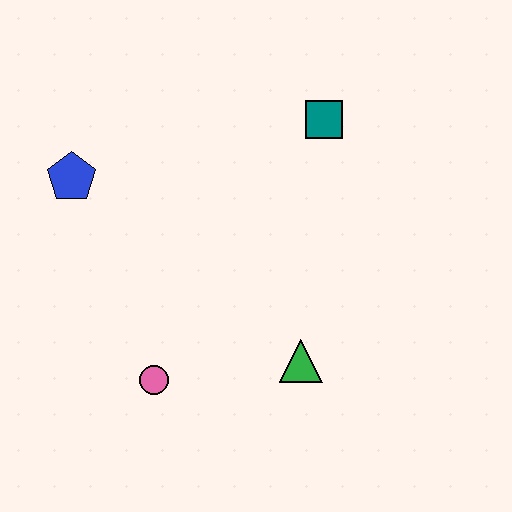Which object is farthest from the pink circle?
The teal square is farthest from the pink circle.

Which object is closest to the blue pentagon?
The pink circle is closest to the blue pentagon.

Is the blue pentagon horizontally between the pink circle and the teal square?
No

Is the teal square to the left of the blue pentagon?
No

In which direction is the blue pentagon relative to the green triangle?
The blue pentagon is to the left of the green triangle.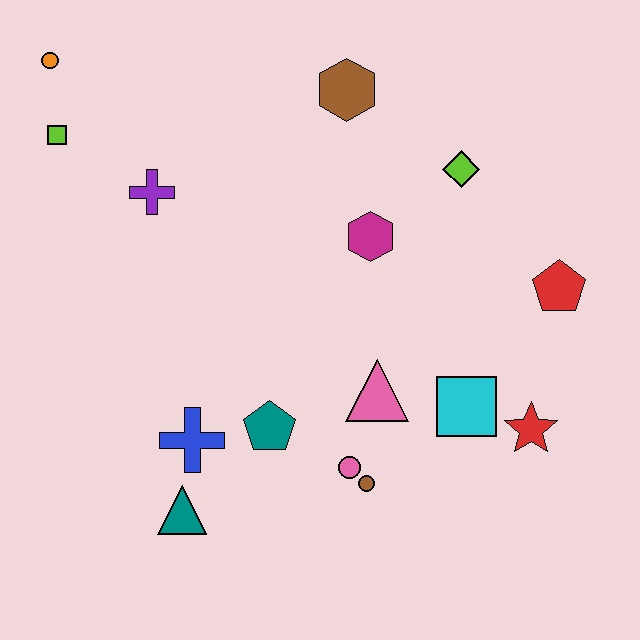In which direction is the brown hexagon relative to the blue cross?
The brown hexagon is above the blue cross.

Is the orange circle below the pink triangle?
No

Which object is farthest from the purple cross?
The red star is farthest from the purple cross.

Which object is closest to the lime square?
The orange circle is closest to the lime square.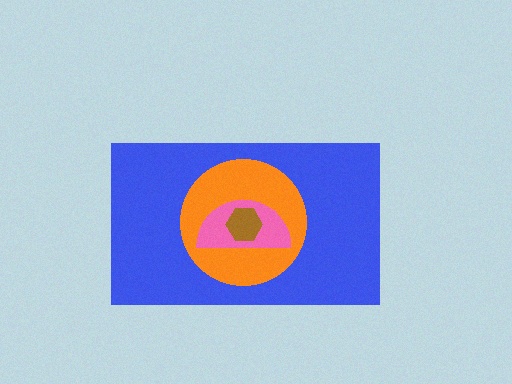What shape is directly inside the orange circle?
The pink semicircle.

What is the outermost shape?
The blue rectangle.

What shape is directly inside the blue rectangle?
The orange circle.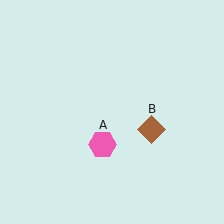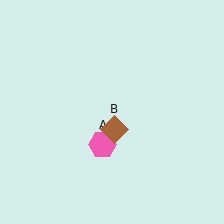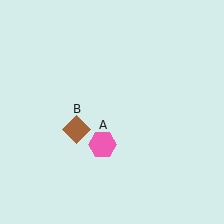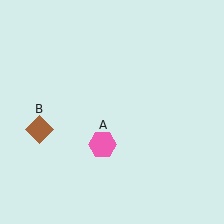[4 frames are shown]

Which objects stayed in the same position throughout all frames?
Pink hexagon (object A) remained stationary.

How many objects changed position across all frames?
1 object changed position: brown diamond (object B).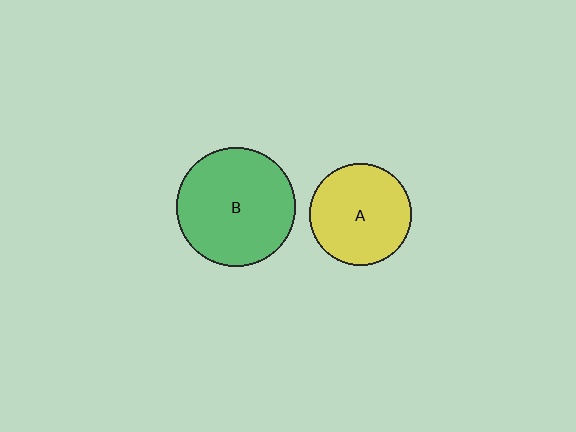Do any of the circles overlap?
No, none of the circles overlap.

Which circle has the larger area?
Circle B (green).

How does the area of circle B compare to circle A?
Approximately 1.4 times.